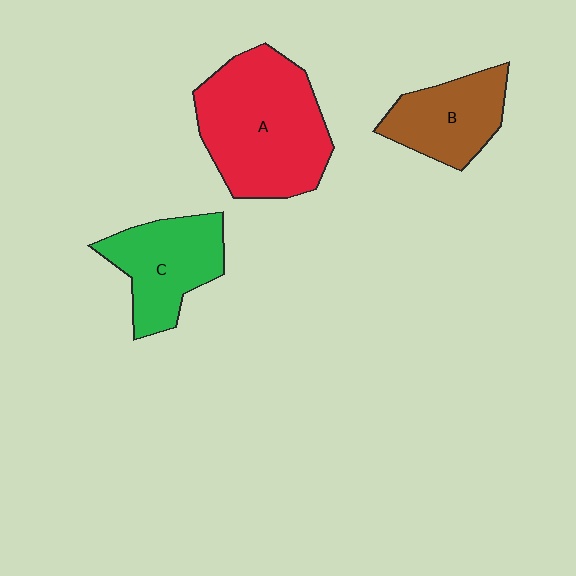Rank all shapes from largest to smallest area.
From largest to smallest: A (red), C (green), B (brown).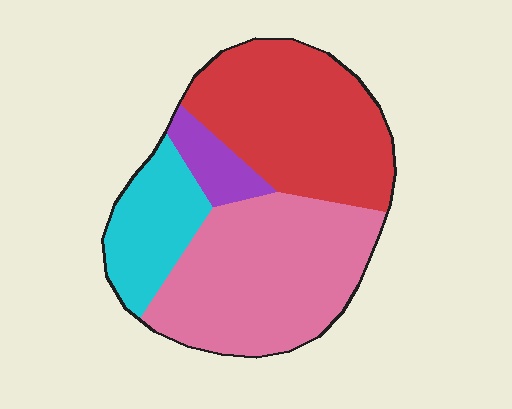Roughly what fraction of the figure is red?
Red covers around 35% of the figure.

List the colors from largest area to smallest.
From largest to smallest: pink, red, cyan, purple.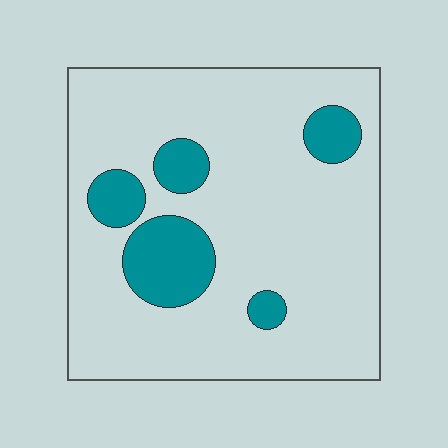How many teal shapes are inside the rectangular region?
5.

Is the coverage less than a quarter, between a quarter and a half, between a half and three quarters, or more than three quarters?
Less than a quarter.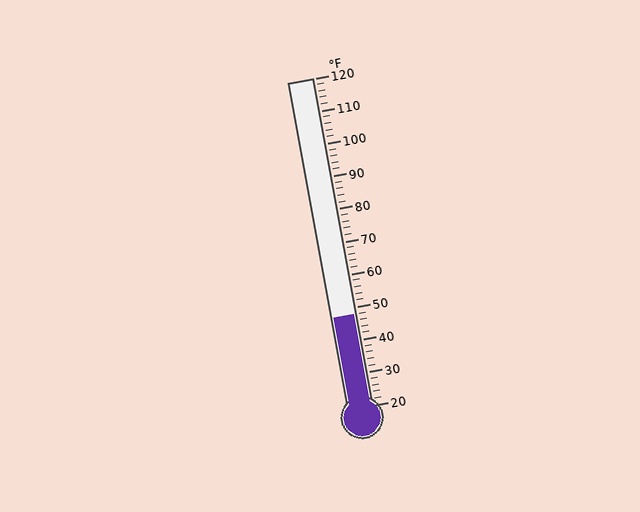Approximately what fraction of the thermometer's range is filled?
The thermometer is filled to approximately 30% of its range.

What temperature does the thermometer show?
The thermometer shows approximately 48°F.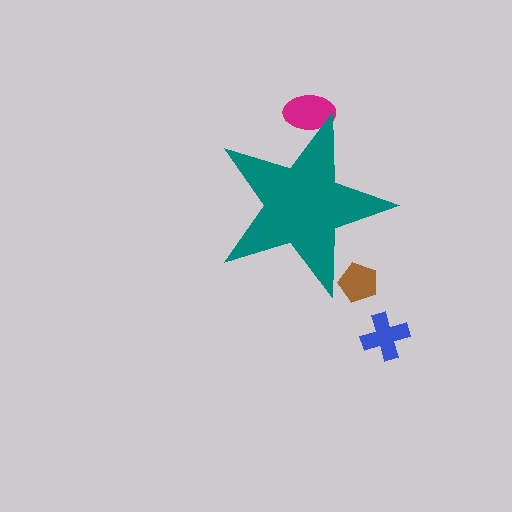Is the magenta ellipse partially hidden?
Yes, the magenta ellipse is partially hidden behind the teal star.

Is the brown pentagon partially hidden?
Yes, the brown pentagon is partially hidden behind the teal star.